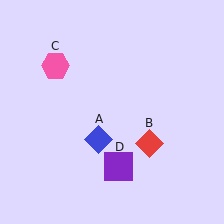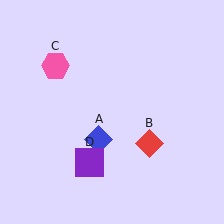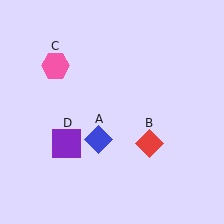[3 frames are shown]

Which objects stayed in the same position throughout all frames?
Blue diamond (object A) and red diamond (object B) and pink hexagon (object C) remained stationary.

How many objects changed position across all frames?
1 object changed position: purple square (object D).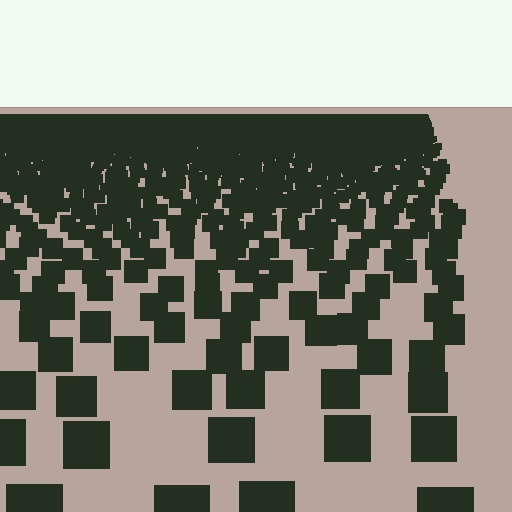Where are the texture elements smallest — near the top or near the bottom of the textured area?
Near the top.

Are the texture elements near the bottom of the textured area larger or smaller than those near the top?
Larger. Near the bottom, elements are closer to the viewer and appear at a bigger on-screen size.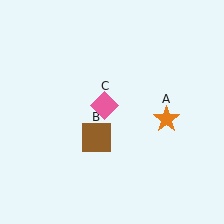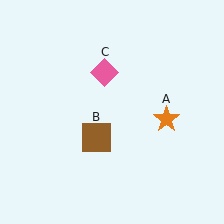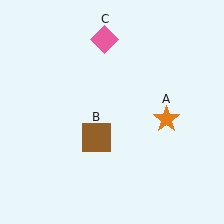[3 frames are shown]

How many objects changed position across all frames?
1 object changed position: pink diamond (object C).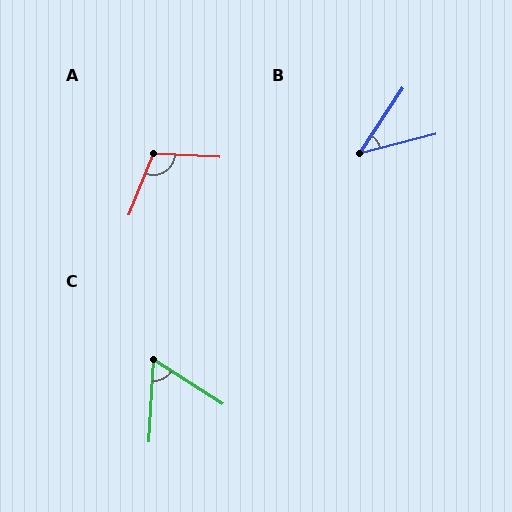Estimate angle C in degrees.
Approximately 61 degrees.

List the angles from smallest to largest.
B (42°), C (61°), A (109°).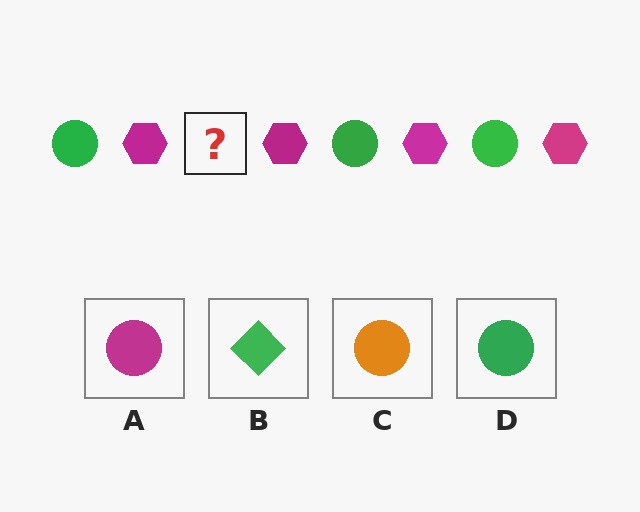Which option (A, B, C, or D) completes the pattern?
D.